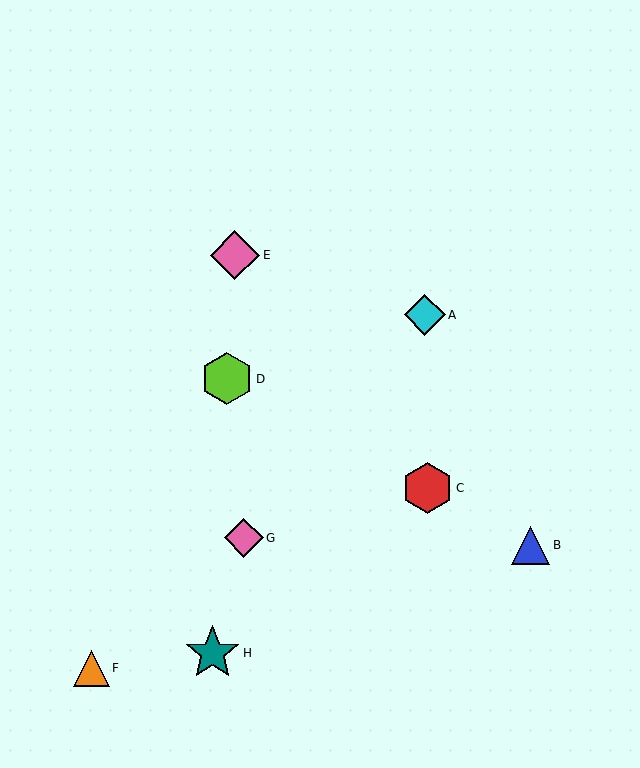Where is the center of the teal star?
The center of the teal star is at (212, 653).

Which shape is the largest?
The teal star (labeled H) is the largest.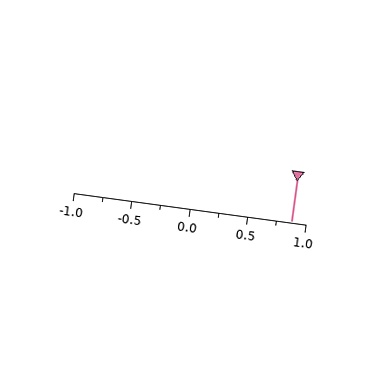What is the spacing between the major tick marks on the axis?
The major ticks are spaced 0.5 apart.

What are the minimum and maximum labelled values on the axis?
The axis runs from -1.0 to 1.0.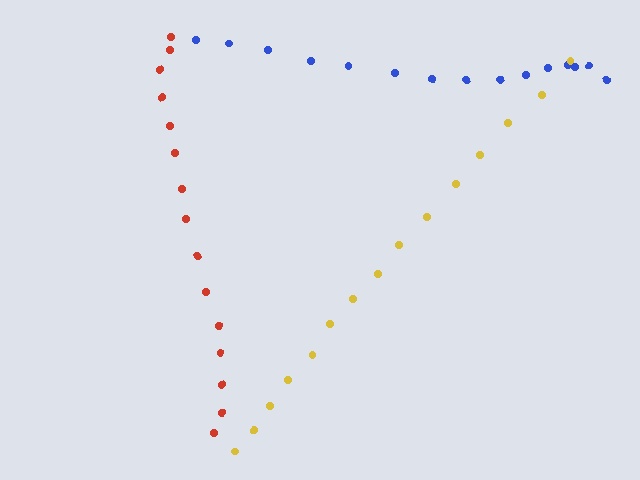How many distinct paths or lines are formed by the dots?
There are 3 distinct paths.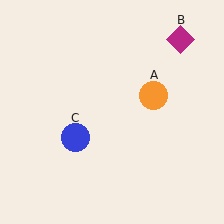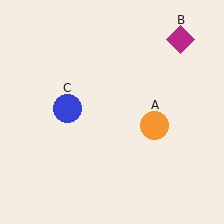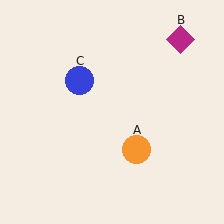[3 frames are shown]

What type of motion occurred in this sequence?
The orange circle (object A), blue circle (object C) rotated clockwise around the center of the scene.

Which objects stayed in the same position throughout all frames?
Magenta diamond (object B) remained stationary.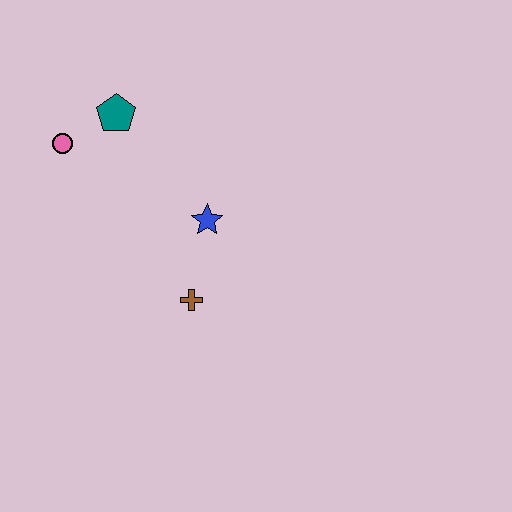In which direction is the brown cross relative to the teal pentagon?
The brown cross is below the teal pentagon.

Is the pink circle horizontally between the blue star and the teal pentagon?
No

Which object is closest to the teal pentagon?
The pink circle is closest to the teal pentagon.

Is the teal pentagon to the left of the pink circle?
No